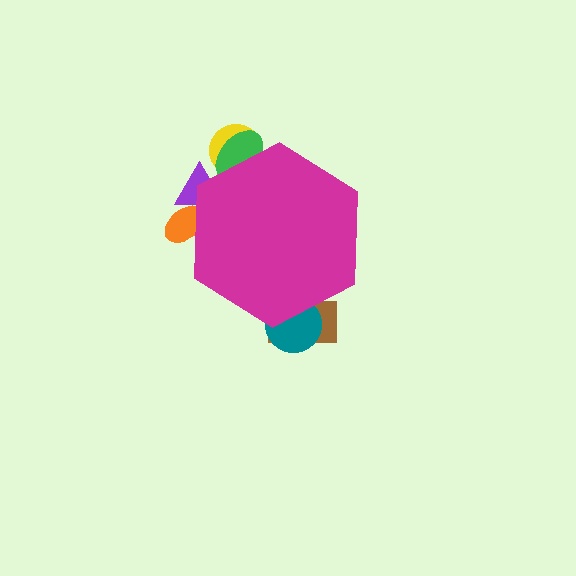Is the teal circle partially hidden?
Yes, the teal circle is partially hidden behind the magenta hexagon.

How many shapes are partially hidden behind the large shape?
6 shapes are partially hidden.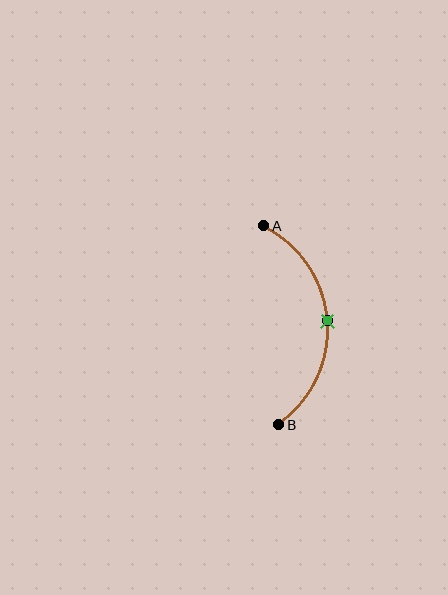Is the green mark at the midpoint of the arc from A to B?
Yes. The green mark lies on the arc at equal arc-length from both A and B — it is the arc midpoint.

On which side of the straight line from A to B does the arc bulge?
The arc bulges to the right of the straight line connecting A and B.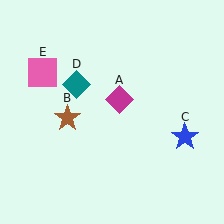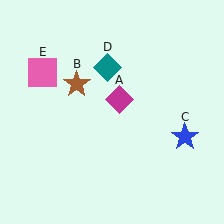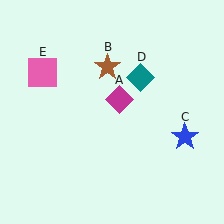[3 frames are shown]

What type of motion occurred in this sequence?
The brown star (object B), teal diamond (object D) rotated clockwise around the center of the scene.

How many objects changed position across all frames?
2 objects changed position: brown star (object B), teal diamond (object D).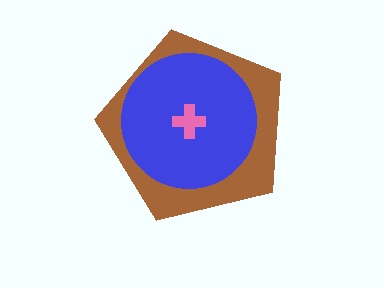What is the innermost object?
The pink cross.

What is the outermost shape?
The brown pentagon.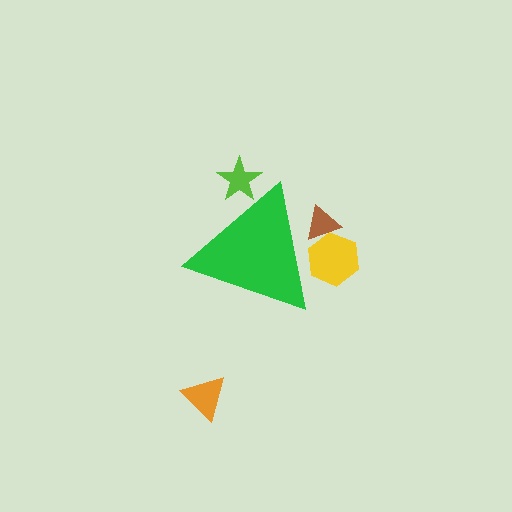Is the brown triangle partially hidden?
Yes, the brown triangle is partially hidden behind the green triangle.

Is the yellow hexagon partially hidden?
Yes, the yellow hexagon is partially hidden behind the green triangle.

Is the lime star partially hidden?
Yes, the lime star is partially hidden behind the green triangle.